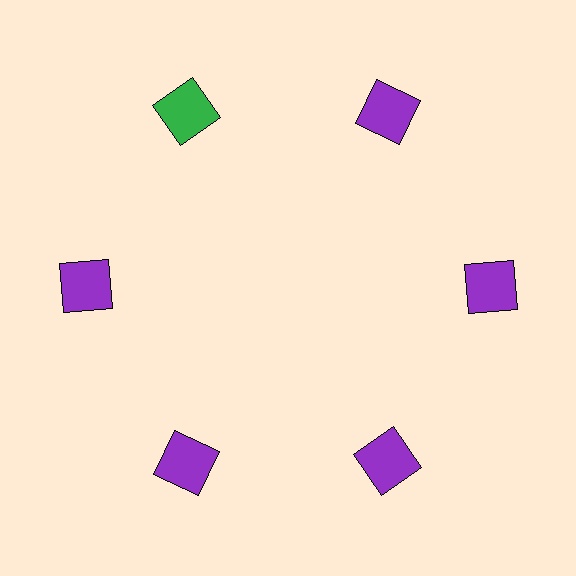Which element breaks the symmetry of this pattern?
The green square at roughly the 11 o'clock position breaks the symmetry. All other shapes are purple squares.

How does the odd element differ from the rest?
It has a different color: green instead of purple.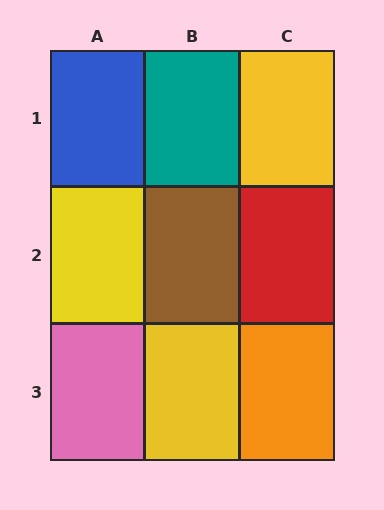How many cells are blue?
1 cell is blue.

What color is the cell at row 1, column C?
Yellow.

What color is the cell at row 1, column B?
Teal.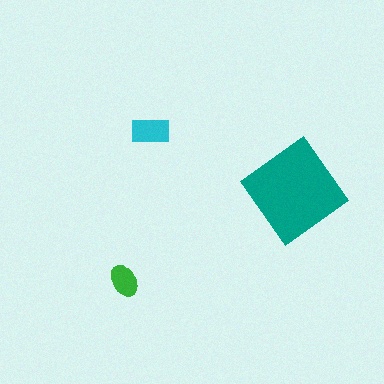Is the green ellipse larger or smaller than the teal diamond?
Smaller.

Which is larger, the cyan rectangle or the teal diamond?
The teal diamond.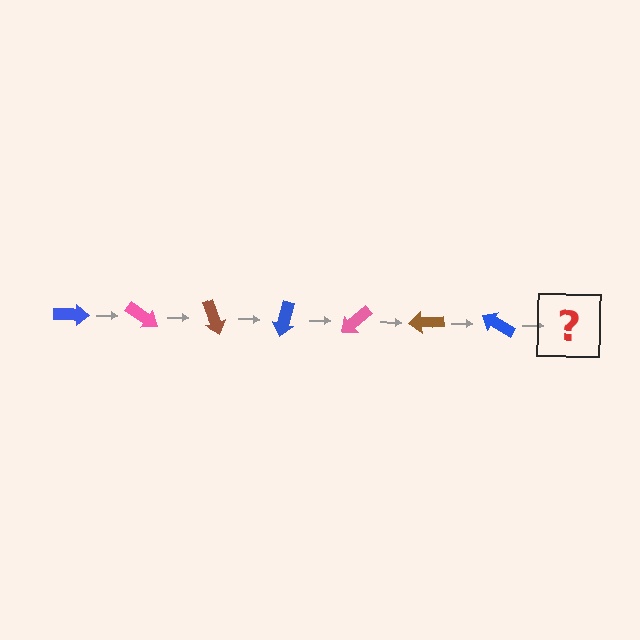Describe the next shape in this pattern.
It should be a pink arrow, rotated 245 degrees from the start.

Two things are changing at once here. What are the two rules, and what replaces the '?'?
The two rules are that it rotates 35 degrees each step and the color cycles through blue, pink, and brown. The '?' should be a pink arrow, rotated 245 degrees from the start.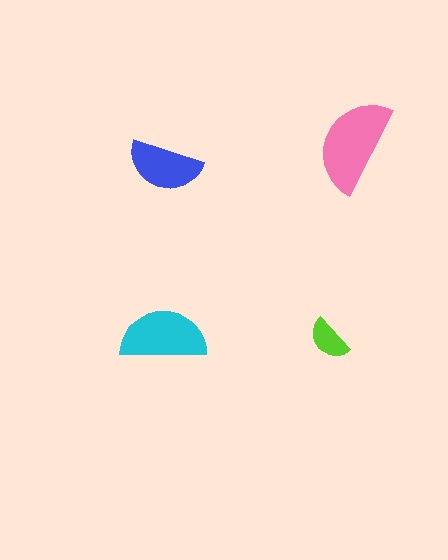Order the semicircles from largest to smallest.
the pink one, the cyan one, the blue one, the lime one.